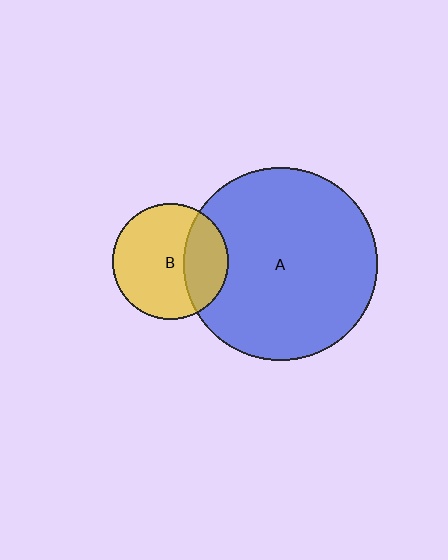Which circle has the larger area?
Circle A (blue).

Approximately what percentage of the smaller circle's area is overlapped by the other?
Approximately 30%.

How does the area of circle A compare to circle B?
Approximately 2.8 times.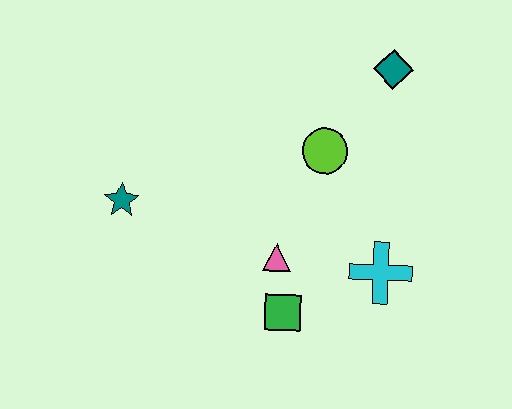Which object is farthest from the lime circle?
The teal star is farthest from the lime circle.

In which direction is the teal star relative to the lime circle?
The teal star is to the left of the lime circle.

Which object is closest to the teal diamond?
The lime circle is closest to the teal diamond.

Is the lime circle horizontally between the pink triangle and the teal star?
No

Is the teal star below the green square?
No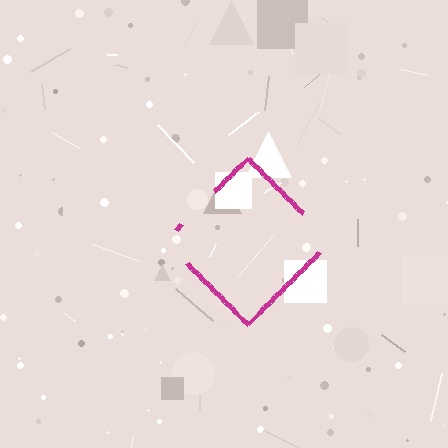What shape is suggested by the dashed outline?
The dashed outline suggests a diamond.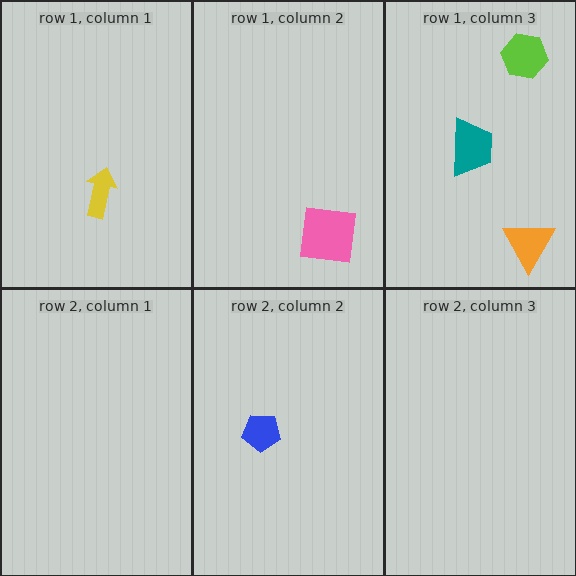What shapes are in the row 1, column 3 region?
The orange triangle, the lime hexagon, the teal trapezoid.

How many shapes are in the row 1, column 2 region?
1.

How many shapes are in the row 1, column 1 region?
1.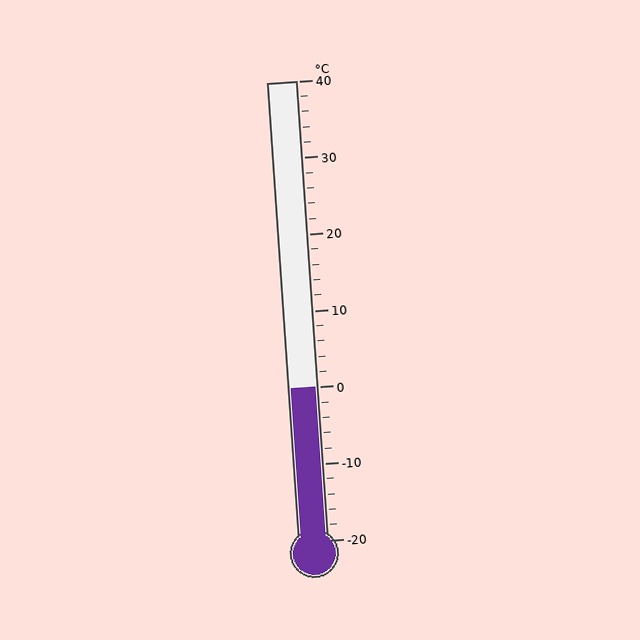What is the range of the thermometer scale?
The thermometer scale ranges from -20°C to 40°C.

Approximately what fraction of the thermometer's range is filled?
The thermometer is filled to approximately 35% of its range.